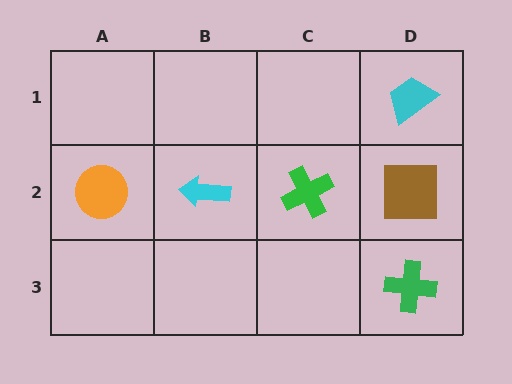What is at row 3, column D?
A green cross.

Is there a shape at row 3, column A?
No, that cell is empty.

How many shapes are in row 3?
1 shape.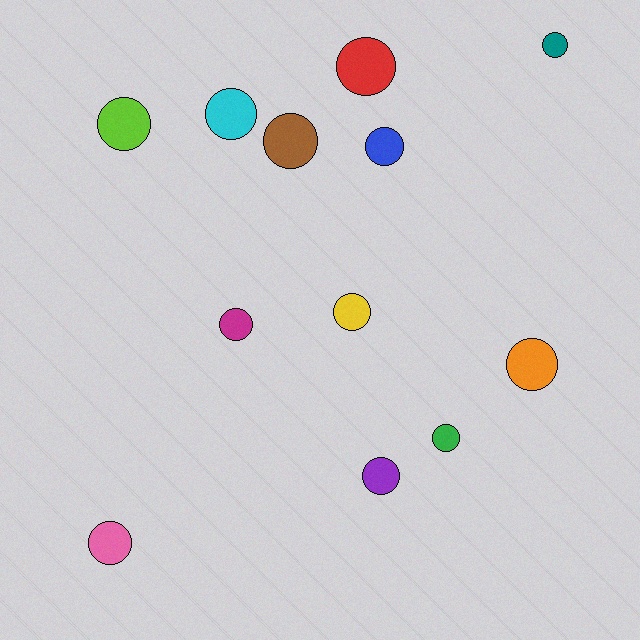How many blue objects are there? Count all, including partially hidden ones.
There is 1 blue object.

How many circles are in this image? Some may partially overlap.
There are 12 circles.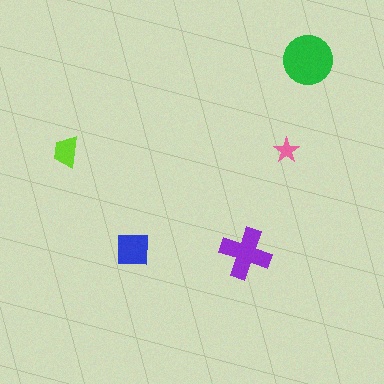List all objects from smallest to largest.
The pink star, the lime trapezoid, the blue square, the purple cross, the green circle.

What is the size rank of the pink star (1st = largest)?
5th.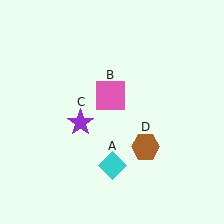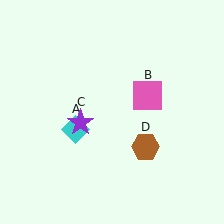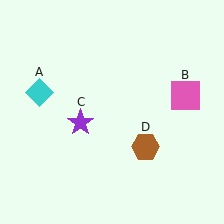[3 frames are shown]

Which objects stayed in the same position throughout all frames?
Purple star (object C) and brown hexagon (object D) remained stationary.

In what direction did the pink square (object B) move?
The pink square (object B) moved right.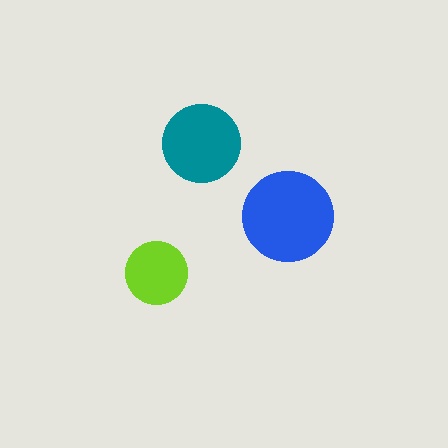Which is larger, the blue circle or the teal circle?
The blue one.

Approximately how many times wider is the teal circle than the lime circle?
About 1.5 times wider.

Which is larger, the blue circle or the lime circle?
The blue one.